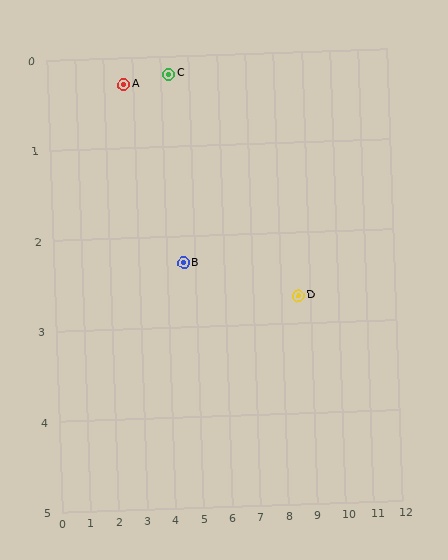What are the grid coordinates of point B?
Point B is at approximately (4.6, 2.3).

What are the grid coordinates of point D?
Point D is at approximately (8.6, 2.7).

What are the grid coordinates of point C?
Point C is at approximately (4.3, 0.2).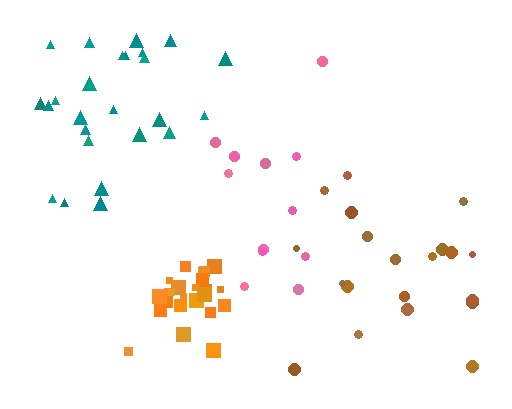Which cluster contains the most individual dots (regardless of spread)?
Orange (27).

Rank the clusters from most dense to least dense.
orange, teal, brown, pink.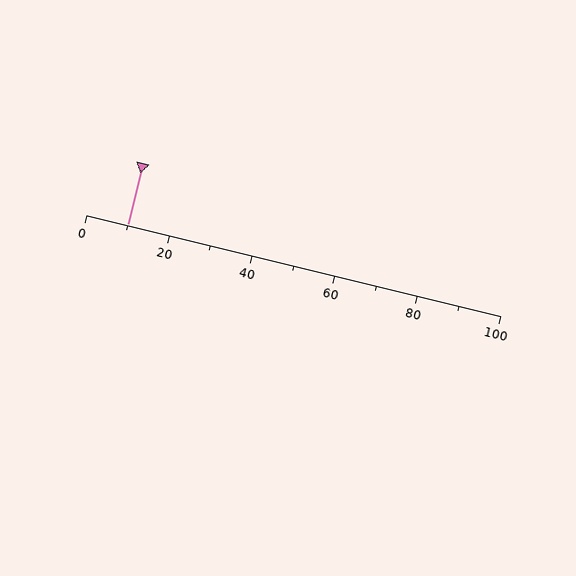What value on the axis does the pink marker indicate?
The marker indicates approximately 10.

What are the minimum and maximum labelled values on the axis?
The axis runs from 0 to 100.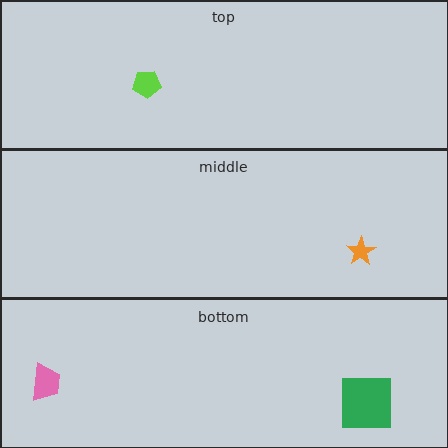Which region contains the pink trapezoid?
The bottom region.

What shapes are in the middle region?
The orange star.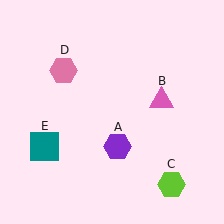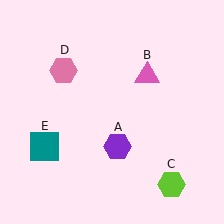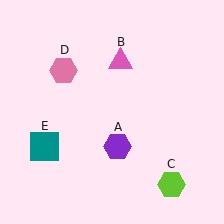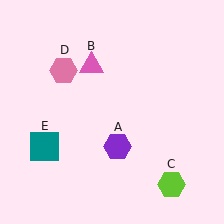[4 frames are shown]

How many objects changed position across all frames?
1 object changed position: pink triangle (object B).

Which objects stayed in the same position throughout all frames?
Purple hexagon (object A) and lime hexagon (object C) and pink hexagon (object D) and teal square (object E) remained stationary.